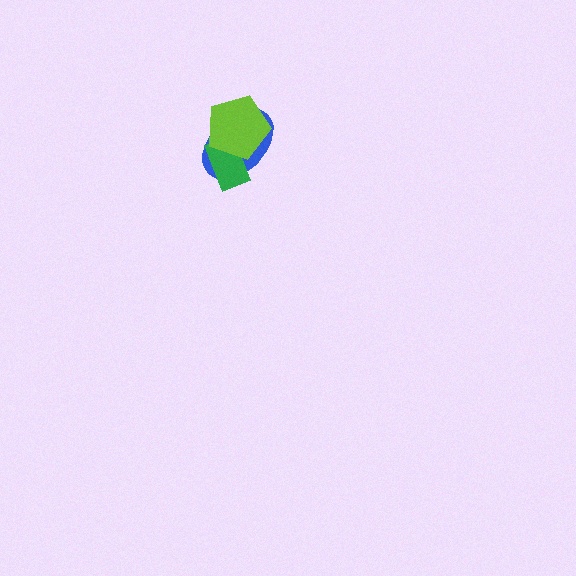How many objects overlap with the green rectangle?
2 objects overlap with the green rectangle.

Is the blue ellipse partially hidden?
Yes, it is partially covered by another shape.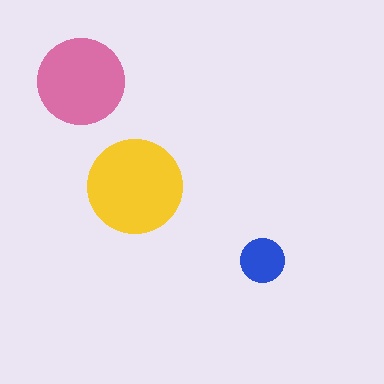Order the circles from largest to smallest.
the yellow one, the pink one, the blue one.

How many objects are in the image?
There are 3 objects in the image.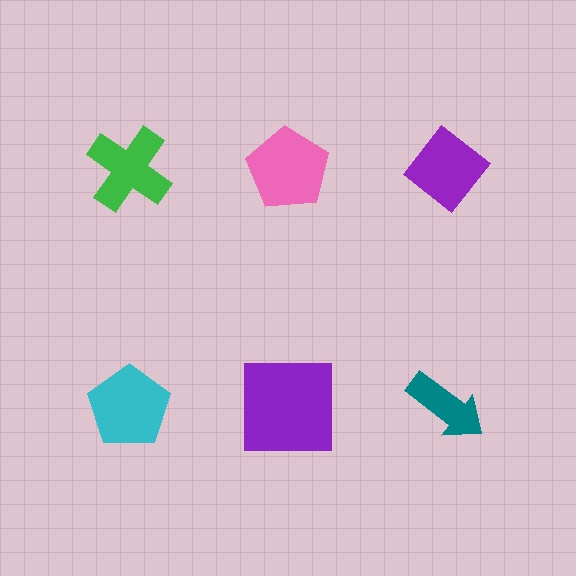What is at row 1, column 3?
A purple diamond.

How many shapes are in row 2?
3 shapes.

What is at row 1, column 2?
A pink pentagon.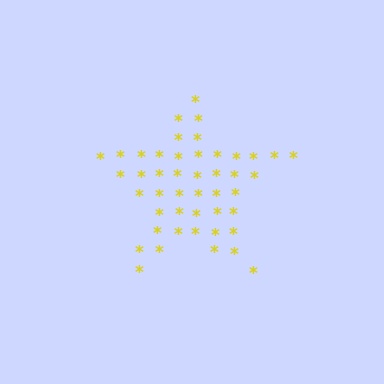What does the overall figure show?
The overall figure shows a star.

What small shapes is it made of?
It is made of small asterisks.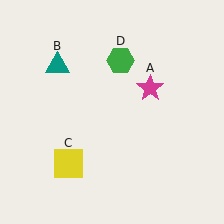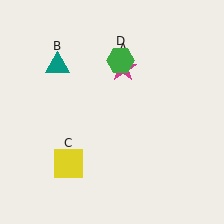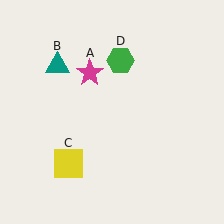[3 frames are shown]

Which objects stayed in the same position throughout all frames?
Teal triangle (object B) and yellow square (object C) and green hexagon (object D) remained stationary.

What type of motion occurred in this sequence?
The magenta star (object A) rotated counterclockwise around the center of the scene.